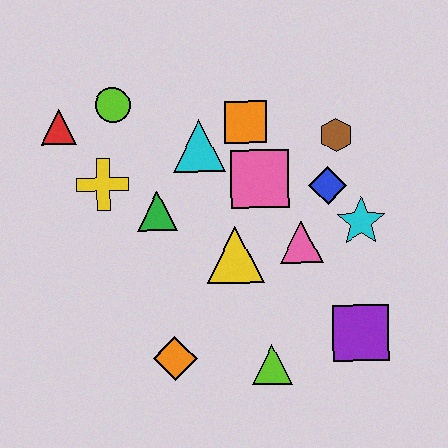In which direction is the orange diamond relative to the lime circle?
The orange diamond is below the lime circle.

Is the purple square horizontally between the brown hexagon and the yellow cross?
No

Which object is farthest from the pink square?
The red triangle is farthest from the pink square.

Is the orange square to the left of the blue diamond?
Yes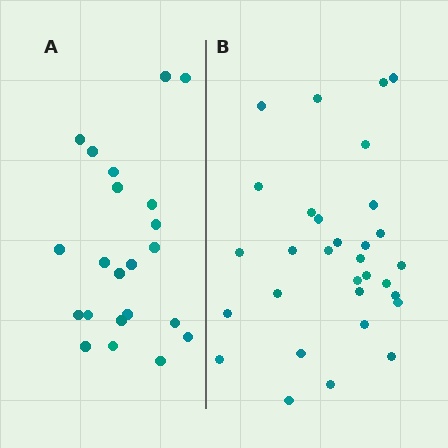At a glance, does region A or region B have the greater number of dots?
Region B (the right region) has more dots.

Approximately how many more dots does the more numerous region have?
Region B has roughly 8 or so more dots than region A.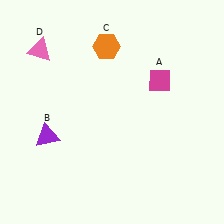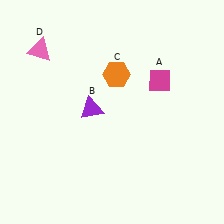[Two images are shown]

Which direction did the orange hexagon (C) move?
The orange hexagon (C) moved down.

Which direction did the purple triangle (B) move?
The purple triangle (B) moved right.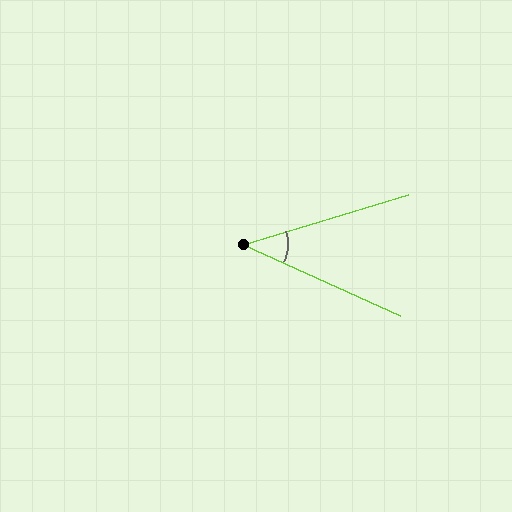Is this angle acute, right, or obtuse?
It is acute.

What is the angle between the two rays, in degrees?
Approximately 41 degrees.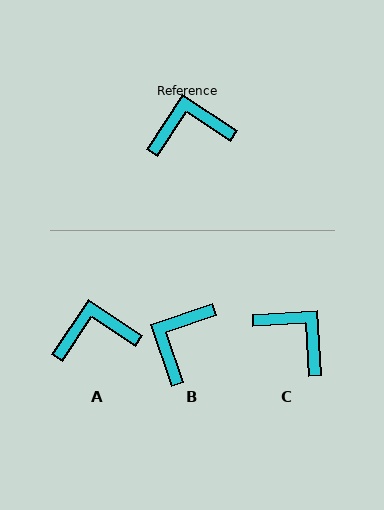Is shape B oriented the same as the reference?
No, it is off by about 52 degrees.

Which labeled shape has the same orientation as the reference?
A.